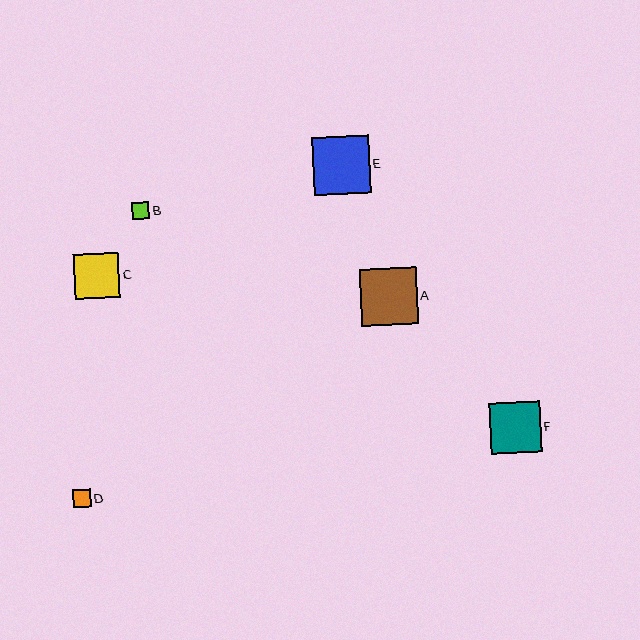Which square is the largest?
Square E is the largest with a size of approximately 57 pixels.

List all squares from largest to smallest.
From largest to smallest: E, A, F, C, D, B.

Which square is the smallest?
Square B is the smallest with a size of approximately 17 pixels.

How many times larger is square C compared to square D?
Square C is approximately 2.6 times the size of square D.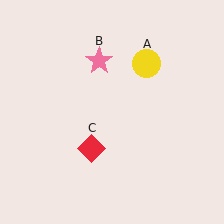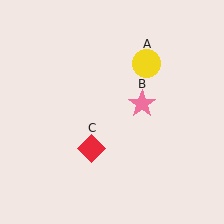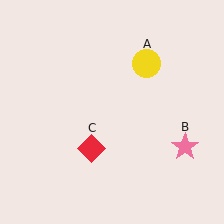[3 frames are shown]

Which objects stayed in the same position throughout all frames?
Yellow circle (object A) and red diamond (object C) remained stationary.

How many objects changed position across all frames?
1 object changed position: pink star (object B).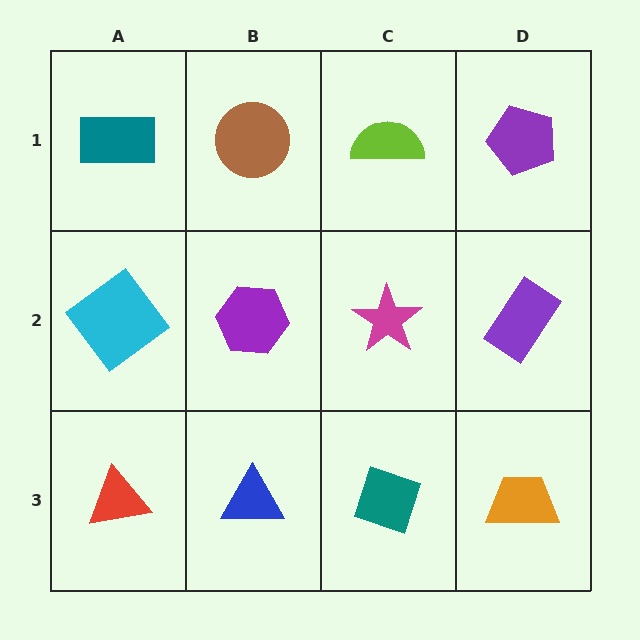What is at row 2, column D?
A purple rectangle.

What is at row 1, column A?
A teal rectangle.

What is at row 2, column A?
A cyan diamond.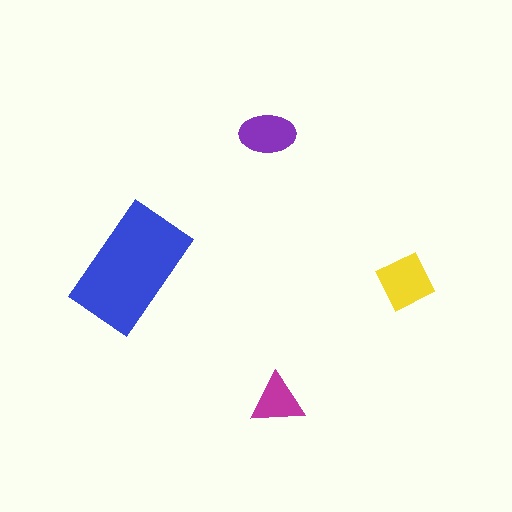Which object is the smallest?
The magenta triangle.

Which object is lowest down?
The magenta triangle is bottommost.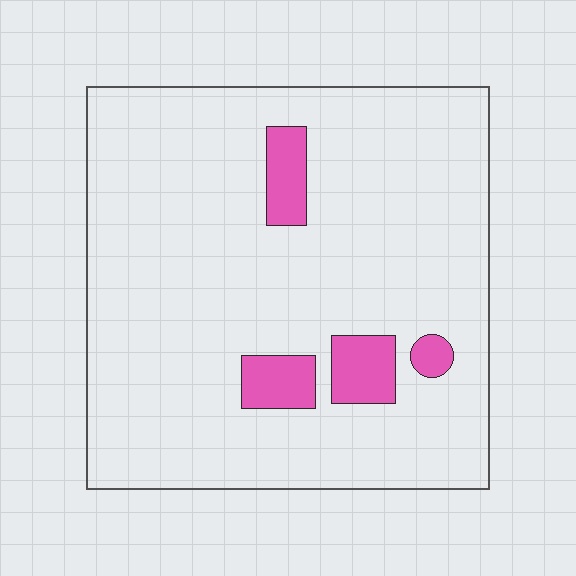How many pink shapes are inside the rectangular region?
4.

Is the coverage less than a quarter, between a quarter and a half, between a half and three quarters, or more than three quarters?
Less than a quarter.